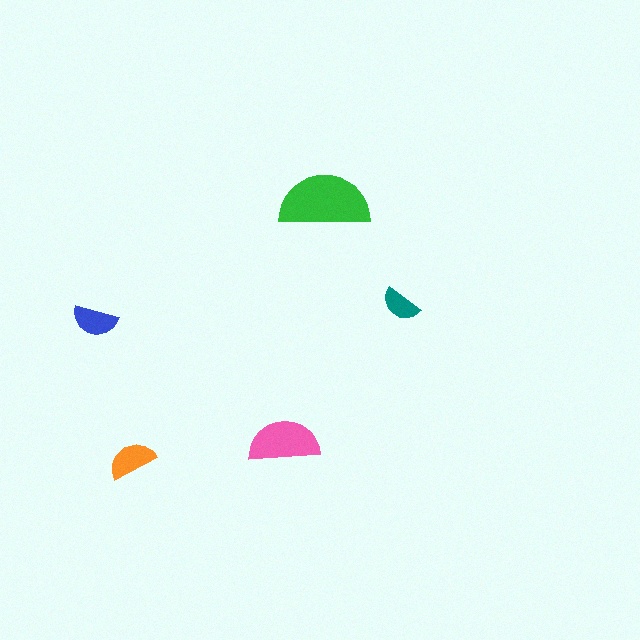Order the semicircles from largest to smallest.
the green one, the pink one, the orange one, the blue one, the teal one.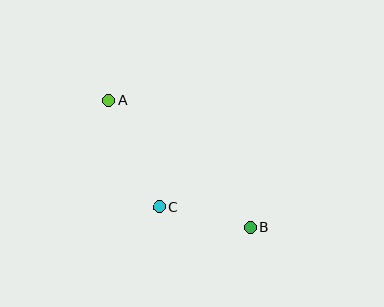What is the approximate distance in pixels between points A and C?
The distance between A and C is approximately 118 pixels.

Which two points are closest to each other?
Points B and C are closest to each other.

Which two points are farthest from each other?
Points A and B are farthest from each other.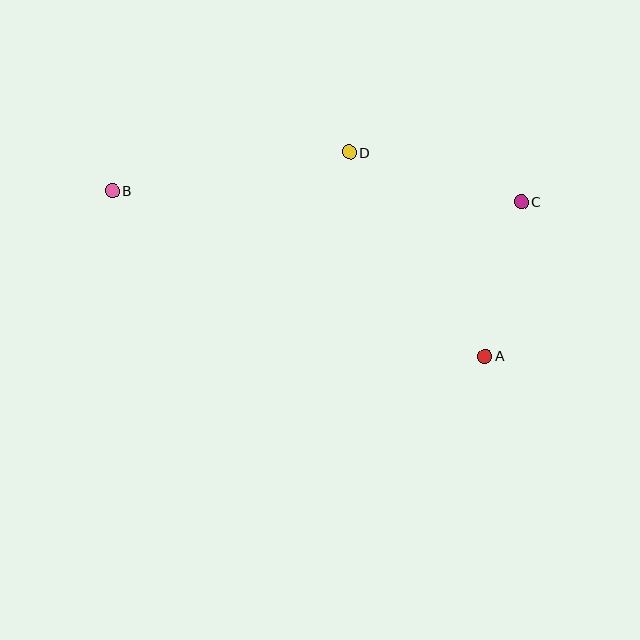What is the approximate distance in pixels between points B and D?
The distance between B and D is approximately 240 pixels.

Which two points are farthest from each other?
Points B and C are farthest from each other.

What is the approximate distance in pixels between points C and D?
The distance between C and D is approximately 179 pixels.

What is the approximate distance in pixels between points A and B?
The distance between A and B is approximately 408 pixels.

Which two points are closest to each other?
Points A and C are closest to each other.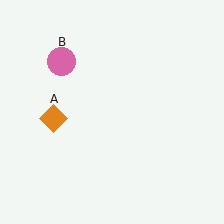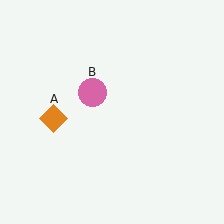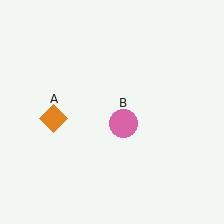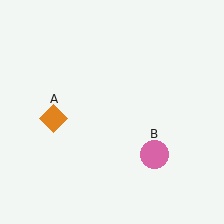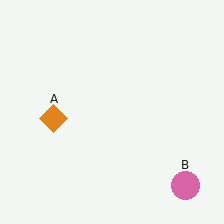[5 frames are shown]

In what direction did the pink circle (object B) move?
The pink circle (object B) moved down and to the right.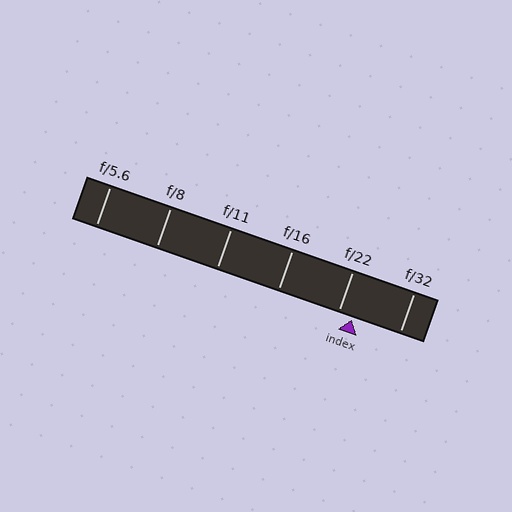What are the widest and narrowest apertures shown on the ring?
The widest aperture shown is f/5.6 and the narrowest is f/32.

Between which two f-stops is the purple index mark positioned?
The index mark is between f/22 and f/32.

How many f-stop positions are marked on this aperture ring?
There are 6 f-stop positions marked.